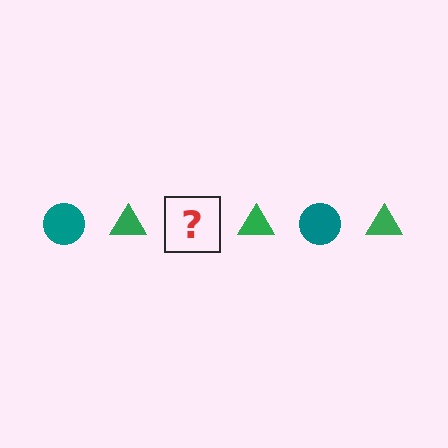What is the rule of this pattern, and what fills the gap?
The rule is that the pattern alternates between teal circle and green triangle. The gap should be filled with a teal circle.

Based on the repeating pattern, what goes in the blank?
The blank should be a teal circle.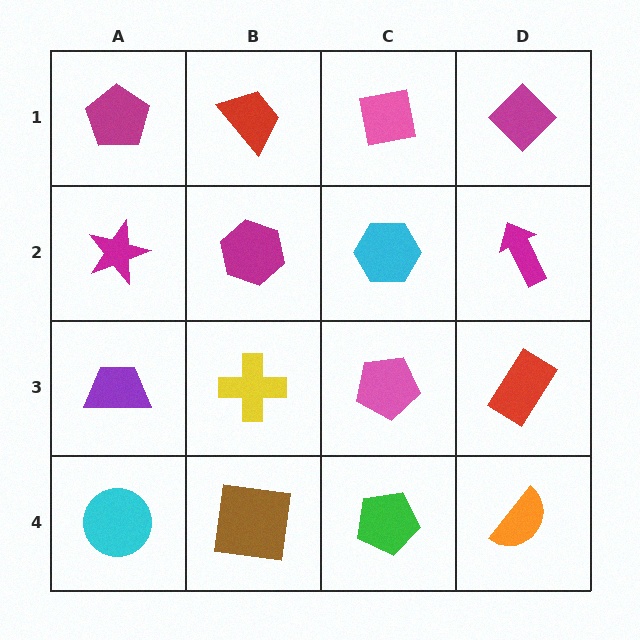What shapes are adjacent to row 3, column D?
A magenta arrow (row 2, column D), an orange semicircle (row 4, column D), a pink pentagon (row 3, column C).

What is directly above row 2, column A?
A magenta pentagon.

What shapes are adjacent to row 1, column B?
A magenta hexagon (row 2, column B), a magenta pentagon (row 1, column A), a pink square (row 1, column C).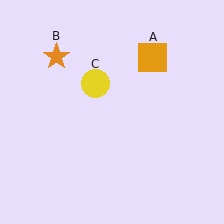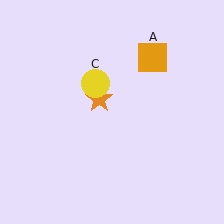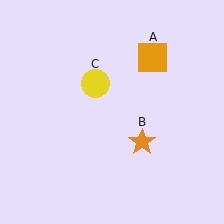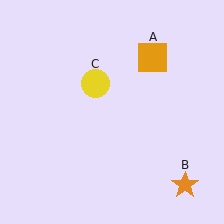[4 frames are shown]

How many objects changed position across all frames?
1 object changed position: orange star (object B).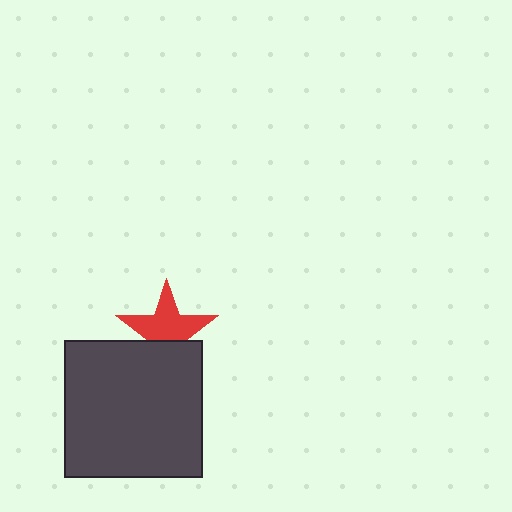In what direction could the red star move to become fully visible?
The red star could move up. That would shift it out from behind the dark gray square entirely.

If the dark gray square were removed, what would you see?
You would see the complete red star.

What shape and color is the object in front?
The object in front is a dark gray square.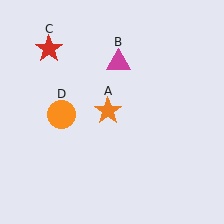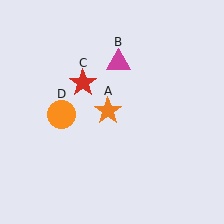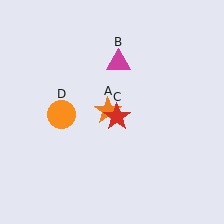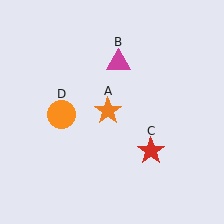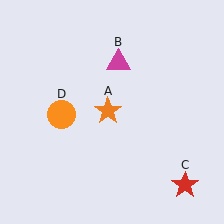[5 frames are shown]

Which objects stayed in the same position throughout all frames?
Orange star (object A) and magenta triangle (object B) and orange circle (object D) remained stationary.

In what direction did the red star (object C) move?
The red star (object C) moved down and to the right.